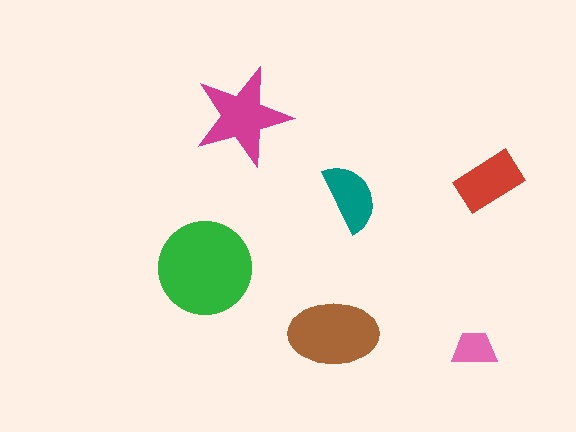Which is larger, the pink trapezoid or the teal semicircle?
The teal semicircle.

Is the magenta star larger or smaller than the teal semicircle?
Larger.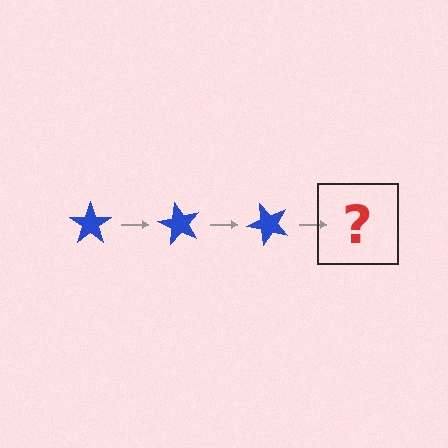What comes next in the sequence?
The next element should be a blue star rotated 180 degrees.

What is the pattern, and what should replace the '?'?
The pattern is that the star rotates 60 degrees each step. The '?' should be a blue star rotated 180 degrees.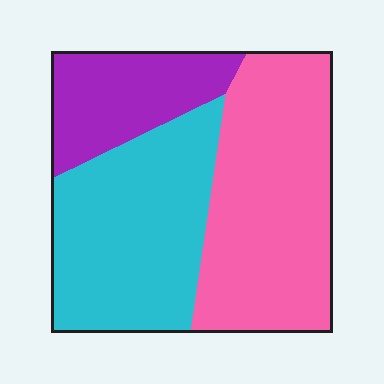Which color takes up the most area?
Pink, at roughly 45%.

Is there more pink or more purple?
Pink.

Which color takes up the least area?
Purple, at roughly 20%.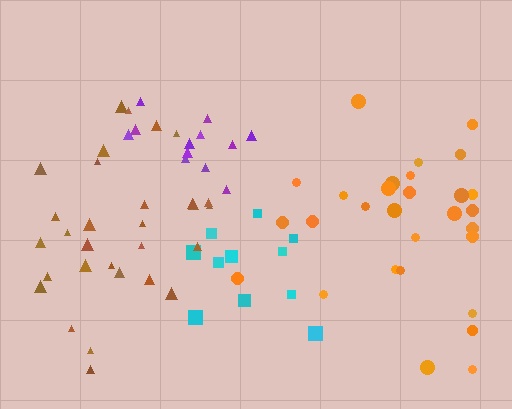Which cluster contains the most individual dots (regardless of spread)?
Brown (30).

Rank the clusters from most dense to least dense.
cyan, purple, orange, brown.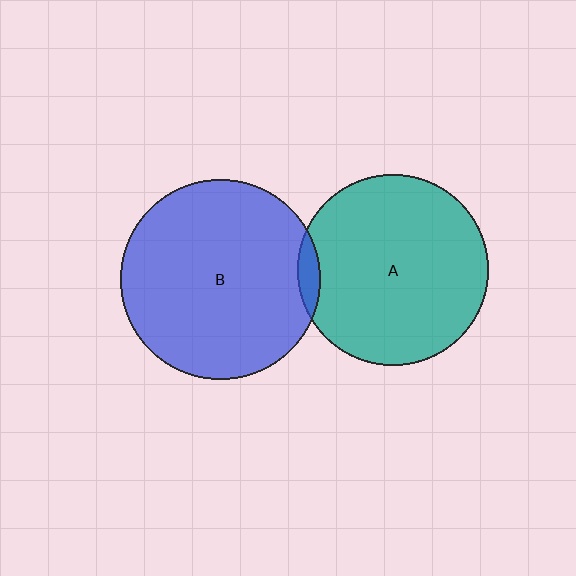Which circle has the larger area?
Circle B (blue).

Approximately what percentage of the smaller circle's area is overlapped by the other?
Approximately 5%.